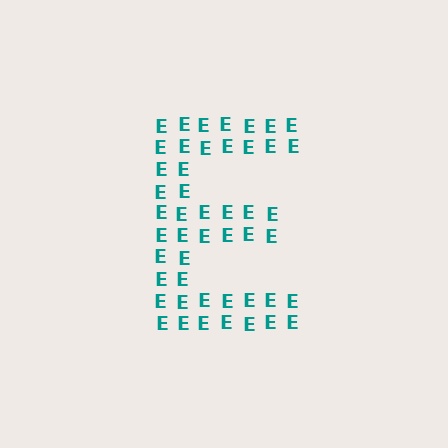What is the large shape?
The large shape is the letter E.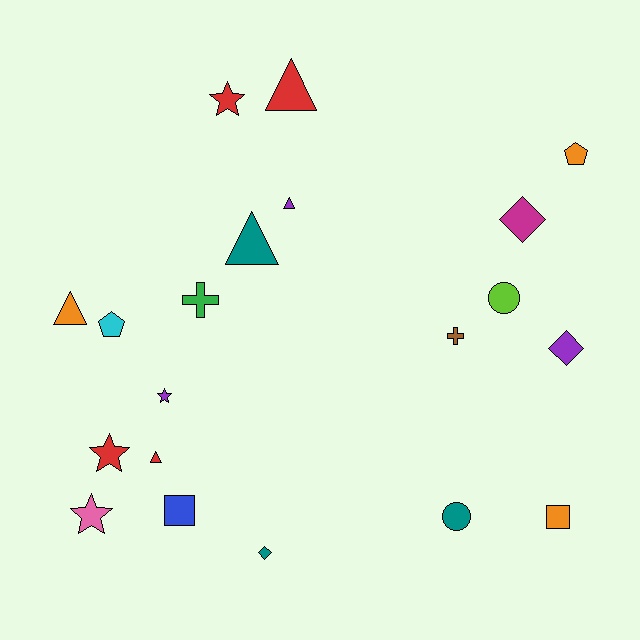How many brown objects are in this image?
There is 1 brown object.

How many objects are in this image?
There are 20 objects.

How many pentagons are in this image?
There are 2 pentagons.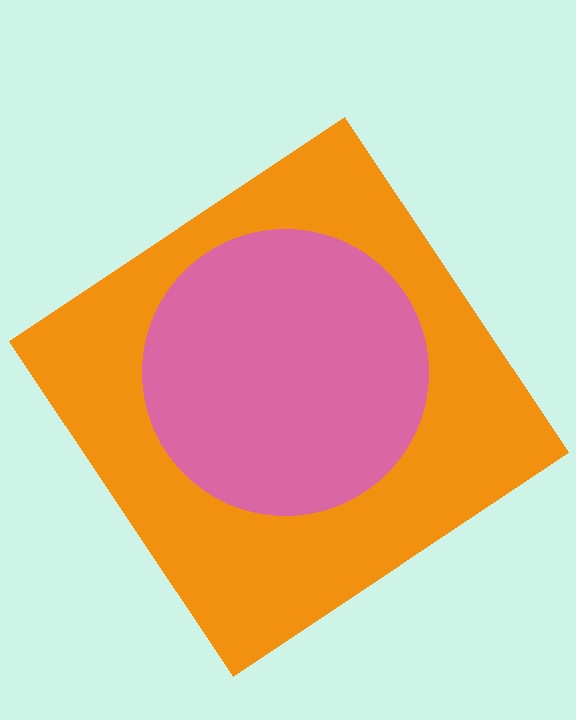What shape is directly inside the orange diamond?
The pink circle.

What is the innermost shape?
The pink circle.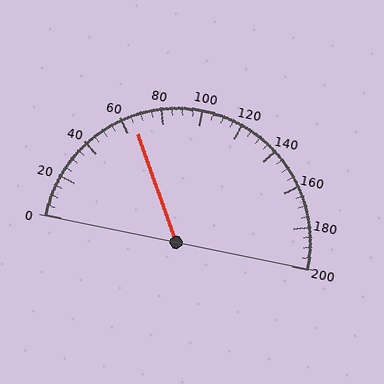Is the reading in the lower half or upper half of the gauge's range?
The reading is in the lower half of the range (0 to 200).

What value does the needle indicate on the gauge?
The needle indicates approximately 65.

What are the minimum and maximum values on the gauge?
The gauge ranges from 0 to 200.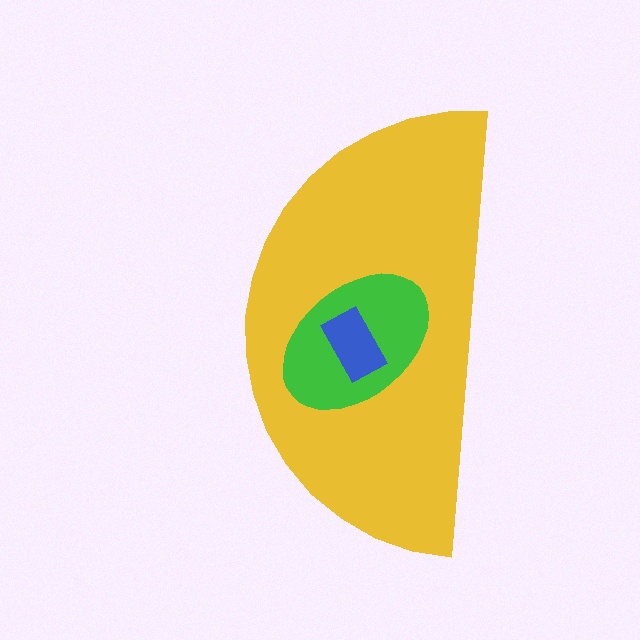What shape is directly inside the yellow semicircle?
The green ellipse.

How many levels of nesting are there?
3.